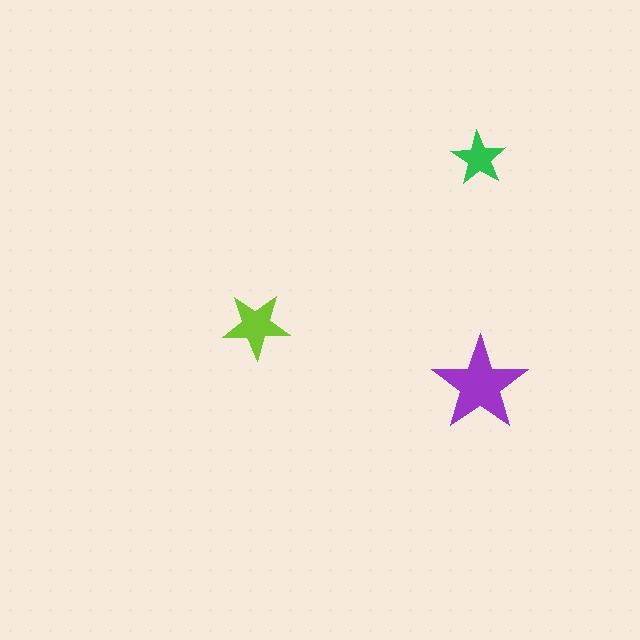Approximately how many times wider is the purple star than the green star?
About 1.5 times wider.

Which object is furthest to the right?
The purple star is rightmost.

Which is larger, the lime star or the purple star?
The purple one.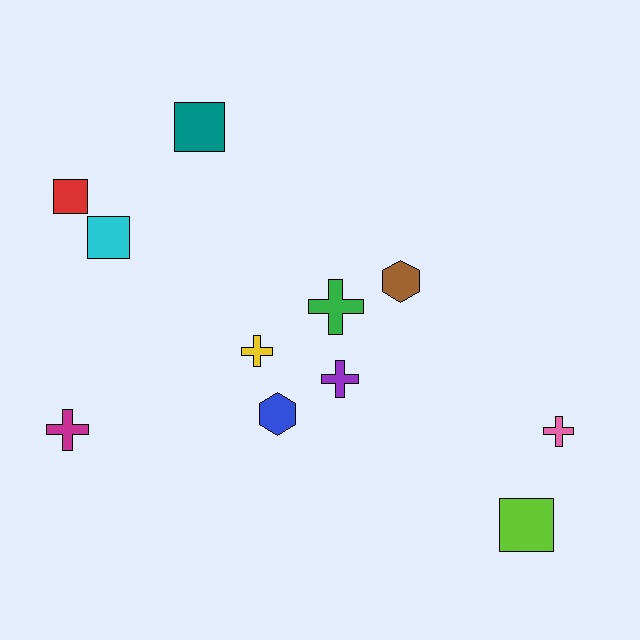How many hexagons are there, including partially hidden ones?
There are 2 hexagons.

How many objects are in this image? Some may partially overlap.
There are 11 objects.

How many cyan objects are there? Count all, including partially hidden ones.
There is 1 cyan object.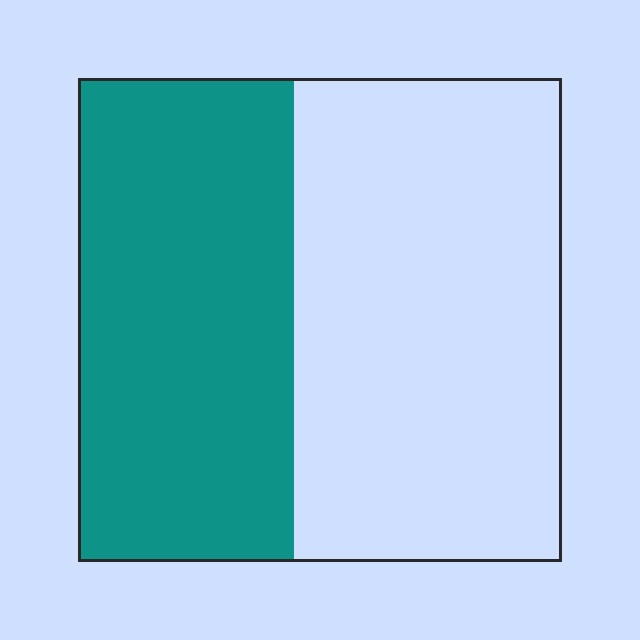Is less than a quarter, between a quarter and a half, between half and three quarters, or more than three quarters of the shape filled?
Between a quarter and a half.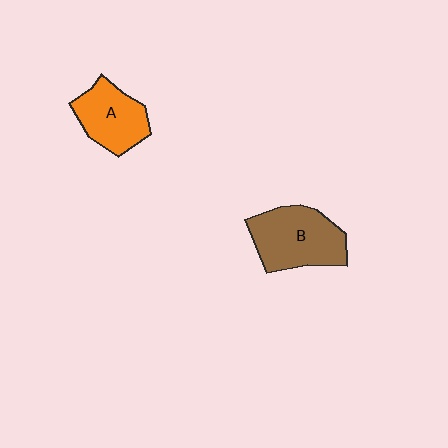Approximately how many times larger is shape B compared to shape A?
Approximately 1.3 times.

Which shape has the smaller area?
Shape A (orange).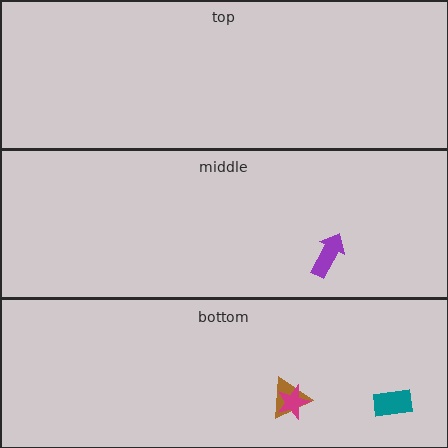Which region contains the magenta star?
The bottom region.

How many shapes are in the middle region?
1.